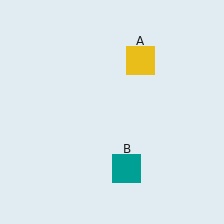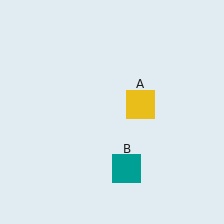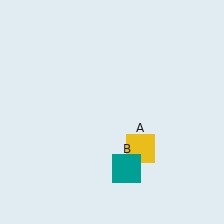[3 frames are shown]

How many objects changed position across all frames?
1 object changed position: yellow square (object A).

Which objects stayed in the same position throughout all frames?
Teal square (object B) remained stationary.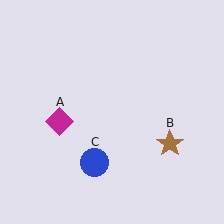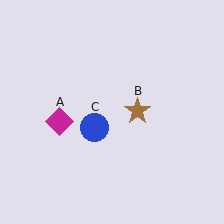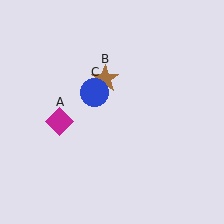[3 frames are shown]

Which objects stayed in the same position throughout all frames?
Magenta diamond (object A) remained stationary.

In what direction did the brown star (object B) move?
The brown star (object B) moved up and to the left.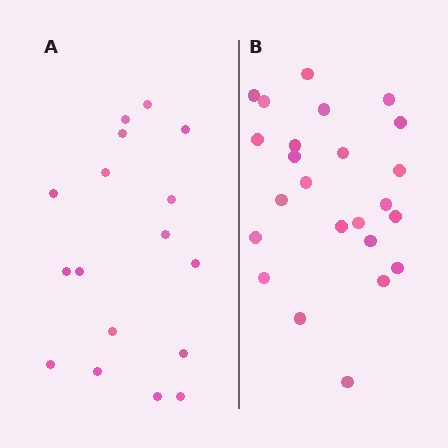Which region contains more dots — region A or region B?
Region B (the right region) has more dots.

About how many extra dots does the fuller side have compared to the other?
Region B has roughly 8 or so more dots than region A.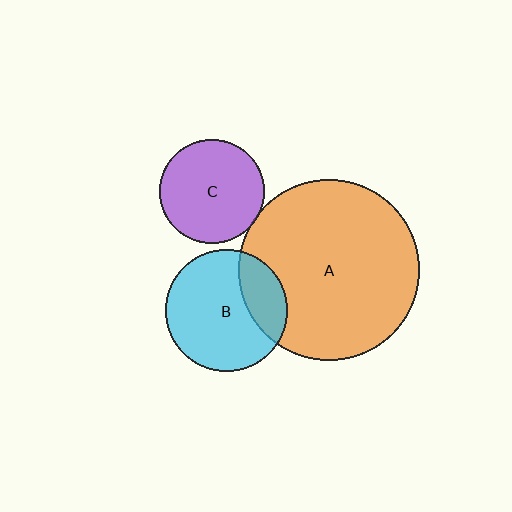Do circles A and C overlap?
Yes.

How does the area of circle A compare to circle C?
Approximately 3.0 times.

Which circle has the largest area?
Circle A (orange).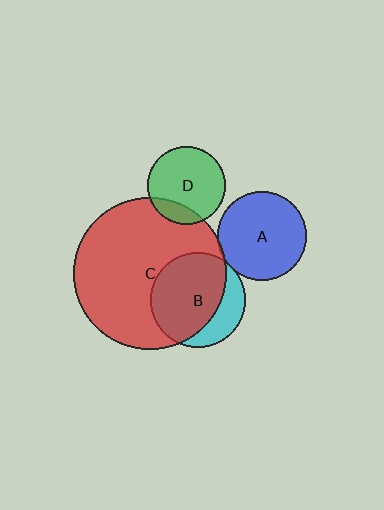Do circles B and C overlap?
Yes.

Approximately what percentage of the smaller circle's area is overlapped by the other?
Approximately 70%.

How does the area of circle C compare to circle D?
Approximately 3.8 times.